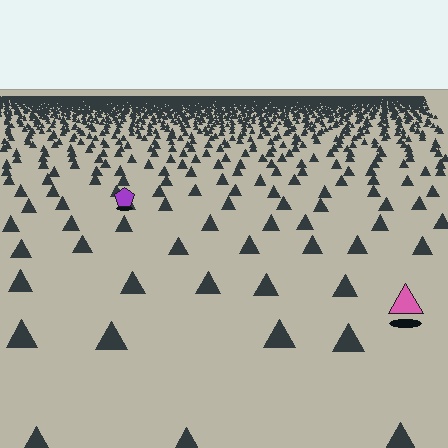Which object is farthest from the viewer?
The purple pentagon is farthest from the viewer. It appears smaller and the ground texture around it is denser.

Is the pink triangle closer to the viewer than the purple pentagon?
Yes. The pink triangle is closer — you can tell from the texture gradient: the ground texture is coarser near it.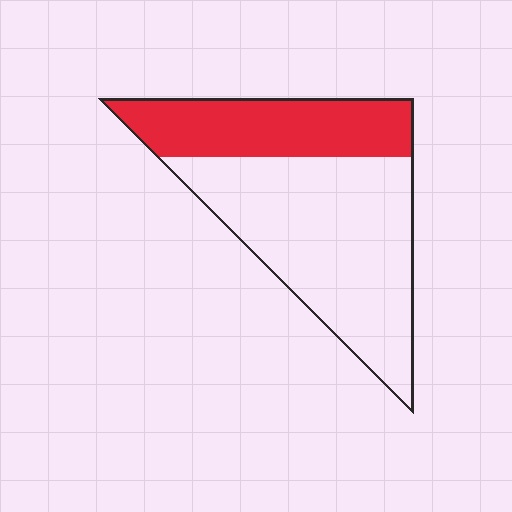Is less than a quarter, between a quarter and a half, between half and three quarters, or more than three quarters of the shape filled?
Between a quarter and a half.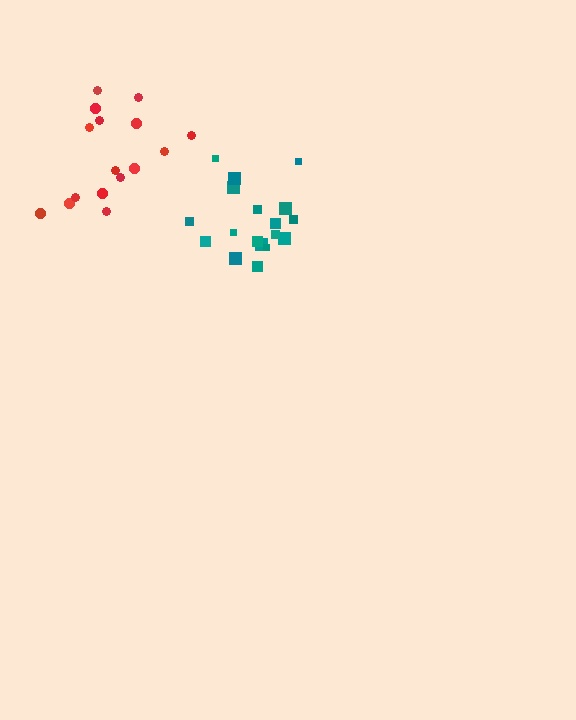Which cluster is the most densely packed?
Teal.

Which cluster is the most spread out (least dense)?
Red.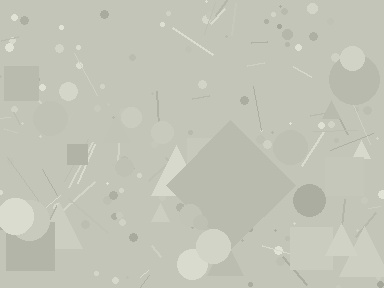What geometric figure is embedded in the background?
A diamond is embedded in the background.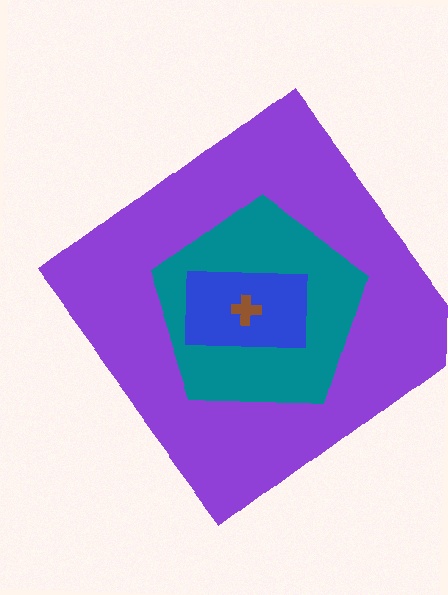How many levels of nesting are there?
4.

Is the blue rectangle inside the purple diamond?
Yes.